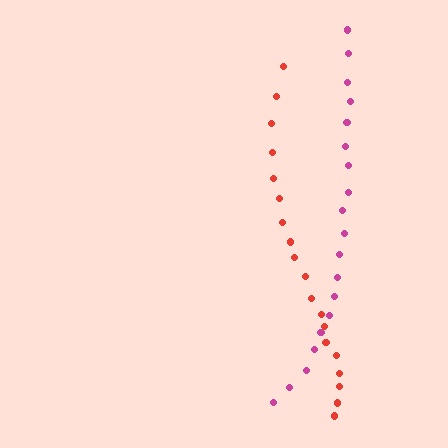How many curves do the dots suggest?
There are 2 distinct paths.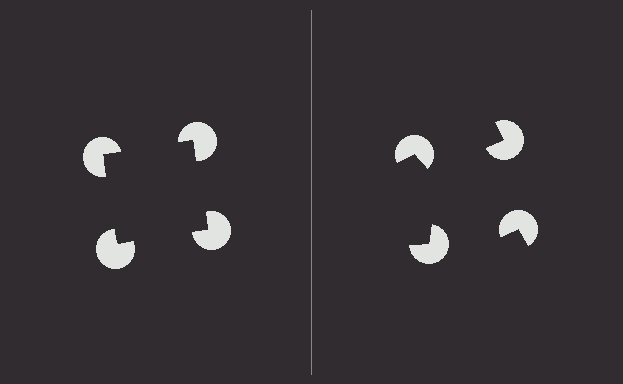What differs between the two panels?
The pac-man discs are positioned identically on both sides; only the wedge orientations differ. On the left they align to a square; on the right they are misaligned.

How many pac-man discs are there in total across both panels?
8 — 4 on each side.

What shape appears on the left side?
An illusory square.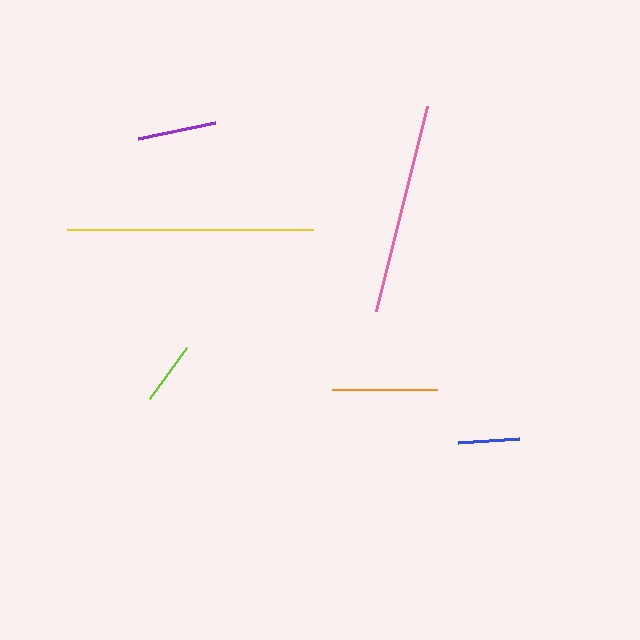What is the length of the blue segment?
The blue segment is approximately 61 pixels long.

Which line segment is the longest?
The yellow line is the longest at approximately 246 pixels.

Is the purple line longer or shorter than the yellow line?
The yellow line is longer than the purple line.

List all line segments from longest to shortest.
From longest to shortest: yellow, pink, orange, purple, lime, blue.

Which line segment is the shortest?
The blue line is the shortest at approximately 61 pixels.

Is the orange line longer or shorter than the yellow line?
The yellow line is longer than the orange line.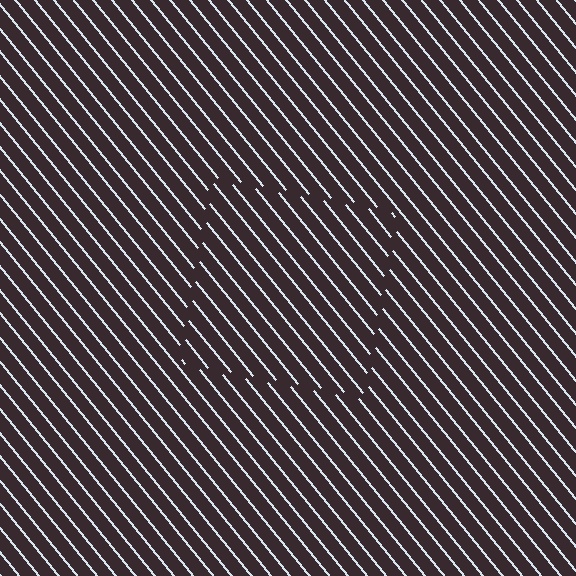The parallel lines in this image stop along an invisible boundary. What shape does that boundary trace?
An illusory square. The interior of the shape contains the same grating, shifted by half a period — the contour is defined by the phase discontinuity where line-ends from the inner and outer gratings abut.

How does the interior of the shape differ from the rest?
The interior of the shape contains the same grating, shifted by half a period — the contour is defined by the phase discontinuity where line-ends from the inner and outer gratings abut.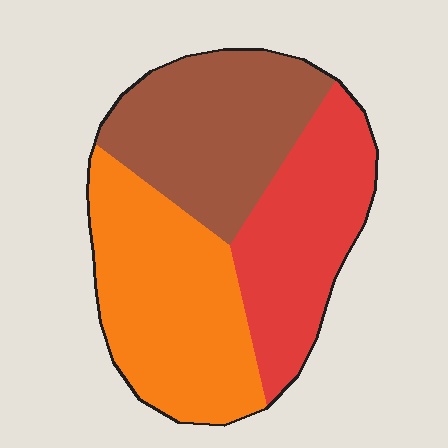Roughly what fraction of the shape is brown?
Brown covers about 35% of the shape.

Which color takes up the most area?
Orange, at roughly 40%.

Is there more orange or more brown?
Orange.